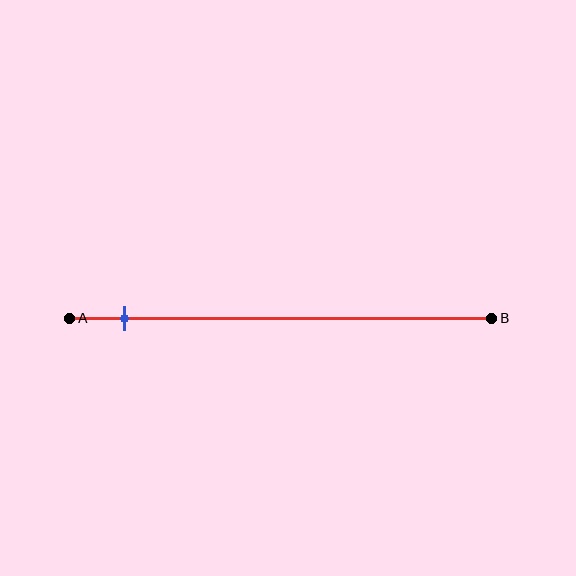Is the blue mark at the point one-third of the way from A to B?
No, the mark is at about 15% from A, not at the 33% one-third point.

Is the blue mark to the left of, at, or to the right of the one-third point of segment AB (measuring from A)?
The blue mark is to the left of the one-third point of segment AB.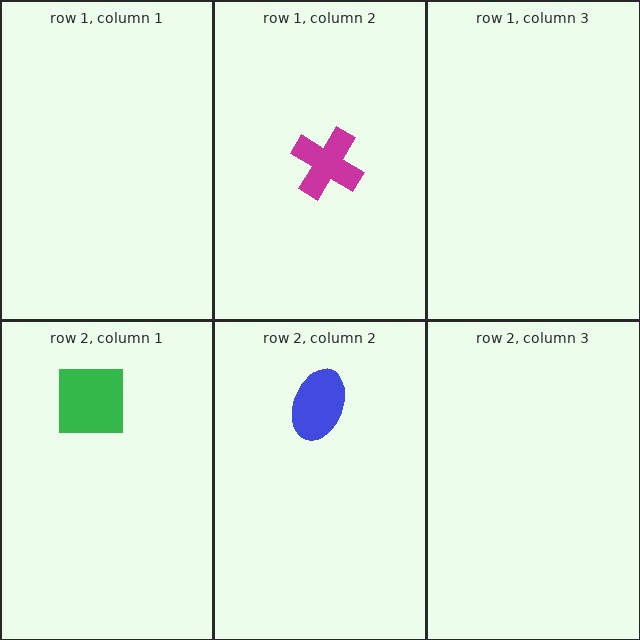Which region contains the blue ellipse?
The row 2, column 2 region.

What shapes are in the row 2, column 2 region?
The blue ellipse.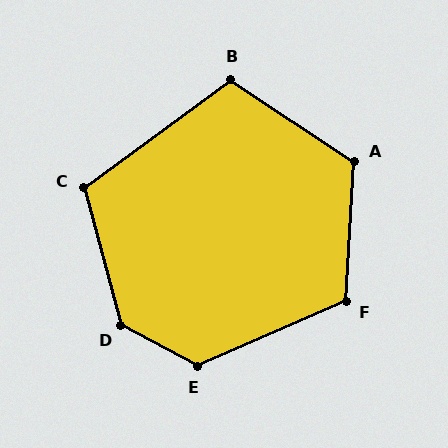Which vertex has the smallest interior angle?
B, at approximately 110 degrees.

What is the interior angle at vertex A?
Approximately 120 degrees (obtuse).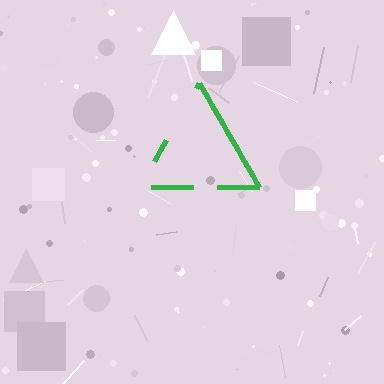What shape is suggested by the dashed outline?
The dashed outline suggests a triangle.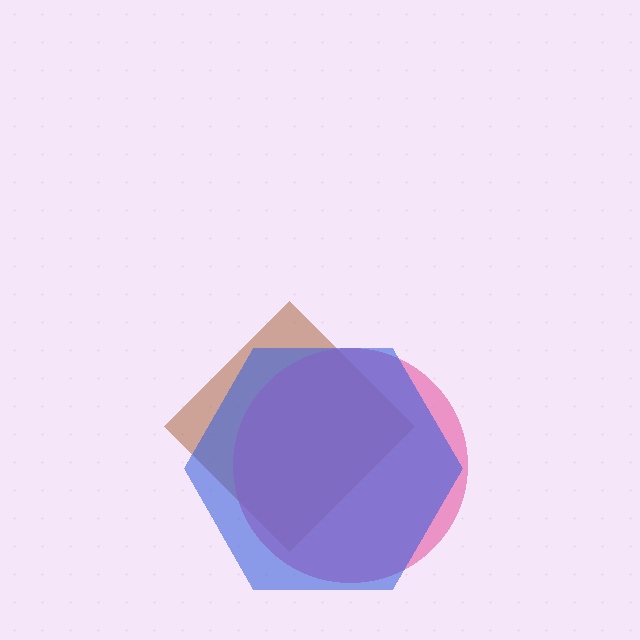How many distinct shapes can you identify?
There are 3 distinct shapes: a brown diamond, a pink circle, a blue hexagon.